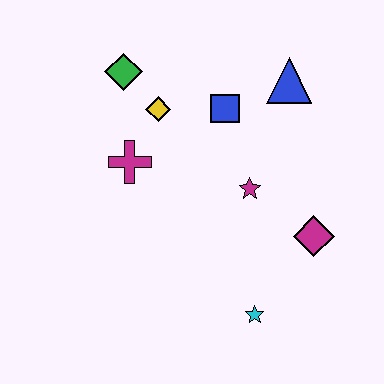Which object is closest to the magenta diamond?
The magenta star is closest to the magenta diamond.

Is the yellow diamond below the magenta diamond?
No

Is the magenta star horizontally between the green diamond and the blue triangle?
Yes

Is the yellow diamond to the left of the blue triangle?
Yes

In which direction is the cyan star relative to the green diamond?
The cyan star is below the green diamond.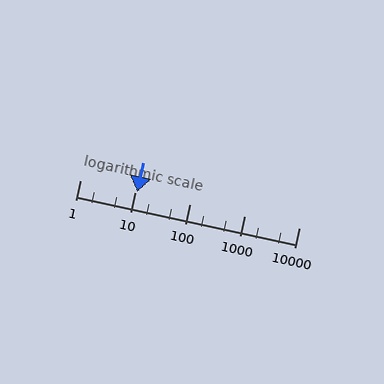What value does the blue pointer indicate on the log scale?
The pointer indicates approximately 11.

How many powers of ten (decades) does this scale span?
The scale spans 4 decades, from 1 to 10000.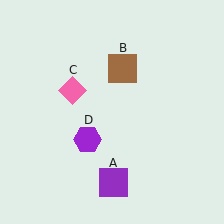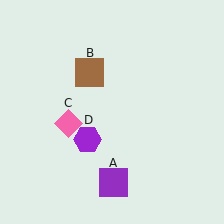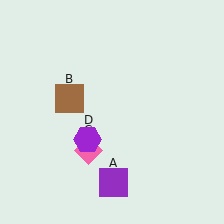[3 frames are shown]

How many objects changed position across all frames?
2 objects changed position: brown square (object B), pink diamond (object C).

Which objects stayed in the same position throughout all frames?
Purple square (object A) and purple hexagon (object D) remained stationary.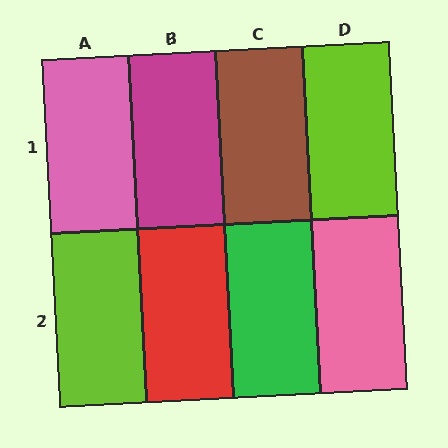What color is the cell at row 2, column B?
Red.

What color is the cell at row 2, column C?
Green.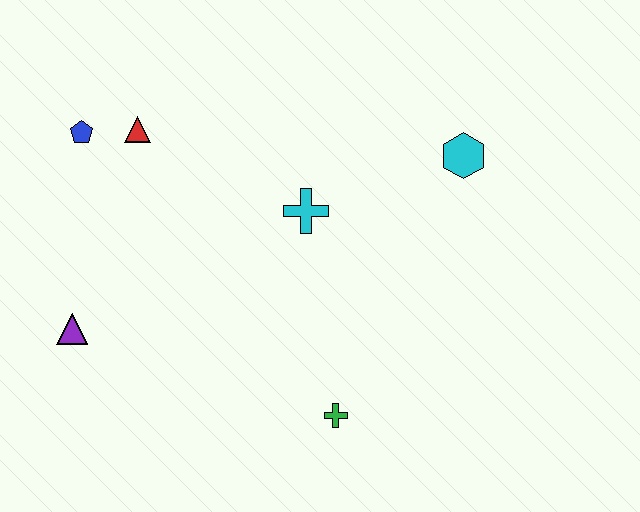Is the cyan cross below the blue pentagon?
Yes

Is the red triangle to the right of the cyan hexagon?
No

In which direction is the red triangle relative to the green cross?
The red triangle is above the green cross.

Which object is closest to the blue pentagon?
The red triangle is closest to the blue pentagon.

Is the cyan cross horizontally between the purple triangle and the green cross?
Yes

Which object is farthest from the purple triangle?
The cyan hexagon is farthest from the purple triangle.